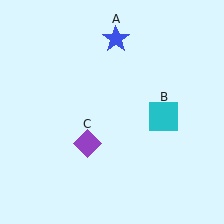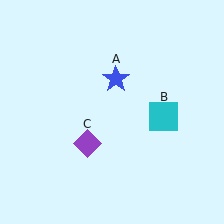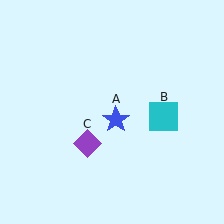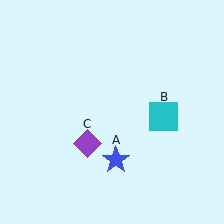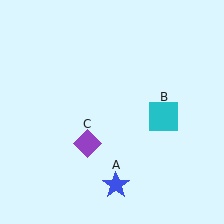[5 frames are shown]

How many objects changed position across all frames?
1 object changed position: blue star (object A).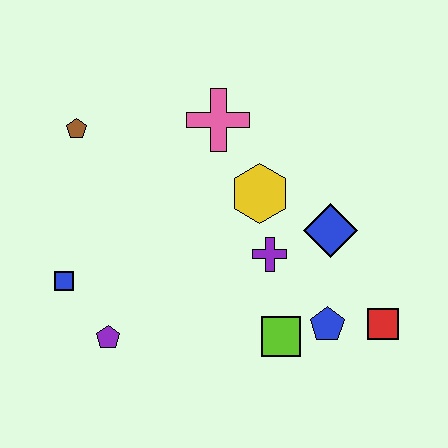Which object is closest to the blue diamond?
The purple cross is closest to the blue diamond.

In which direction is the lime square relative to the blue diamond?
The lime square is below the blue diamond.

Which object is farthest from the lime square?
The brown pentagon is farthest from the lime square.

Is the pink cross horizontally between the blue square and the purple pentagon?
No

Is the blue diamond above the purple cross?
Yes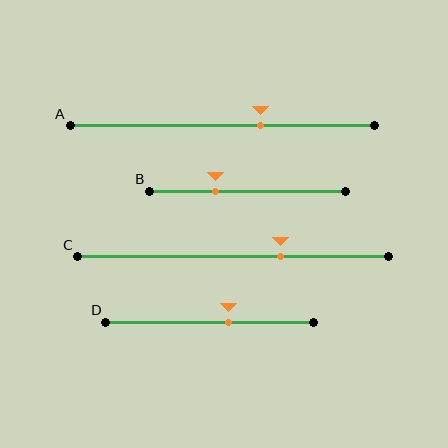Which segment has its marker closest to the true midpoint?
Segment D has its marker closest to the true midpoint.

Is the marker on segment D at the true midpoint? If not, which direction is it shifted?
No, the marker on segment D is shifted to the right by about 9% of the segment length.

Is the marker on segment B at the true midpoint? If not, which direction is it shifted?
No, the marker on segment B is shifted to the left by about 16% of the segment length.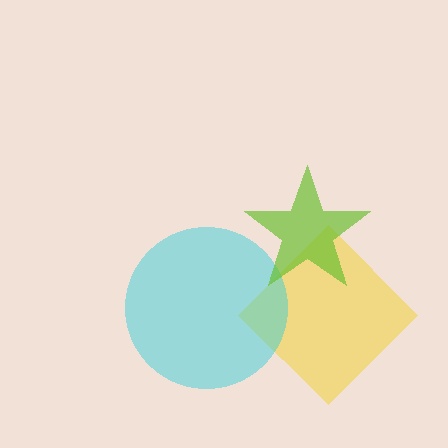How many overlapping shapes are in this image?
There are 3 overlapping shapes in the image.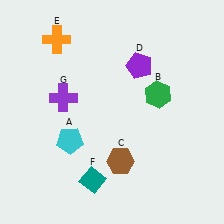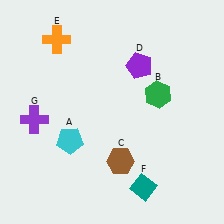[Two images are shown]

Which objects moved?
The objects that moved are: the teal diamond (F), the purple cross (G).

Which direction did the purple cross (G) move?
The purple cross (G) moved left.